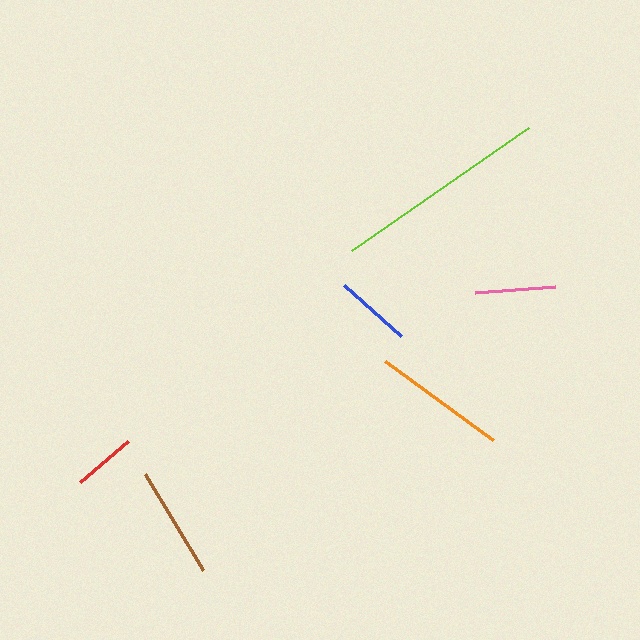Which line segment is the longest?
The lime line is the longest at approximately 215 pixels.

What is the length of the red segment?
The red segment is approximately 63 pixels long.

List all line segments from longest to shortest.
From longest to shortest: lime, orange, brown, pink, blue, red.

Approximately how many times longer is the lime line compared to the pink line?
The lime line is approximately 2.7 times the length of the pink line.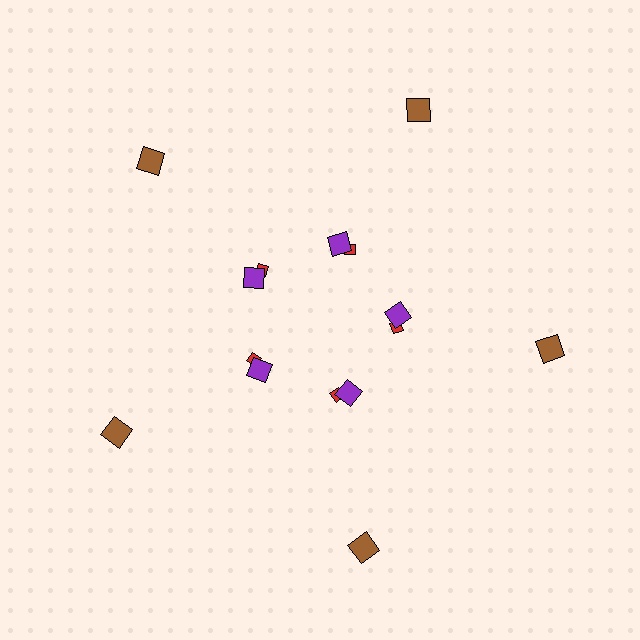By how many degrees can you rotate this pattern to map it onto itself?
The pattern maps onto itself every 72 degrees of rotation.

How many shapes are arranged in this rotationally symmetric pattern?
There are 15 shapes, arranged in 5 groups of 3.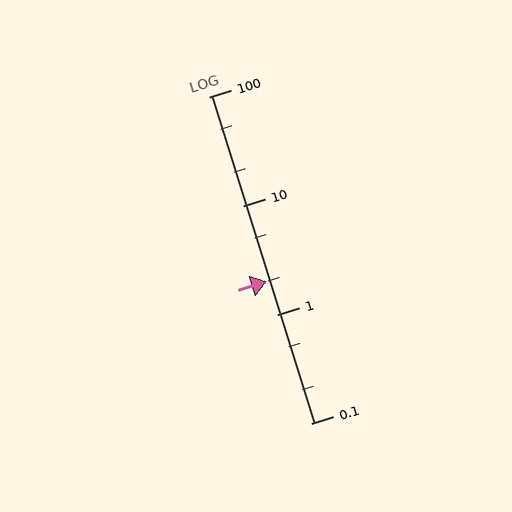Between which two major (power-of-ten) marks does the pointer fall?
The pointer is between 1 and 10.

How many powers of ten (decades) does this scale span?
The scale spans 3 decades, from 0.1 to 100.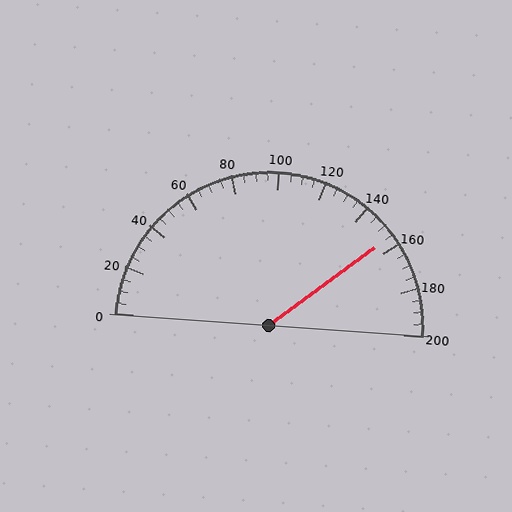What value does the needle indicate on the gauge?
The needle indicates approximately 155.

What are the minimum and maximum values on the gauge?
The gauge ranges from 0 to 200.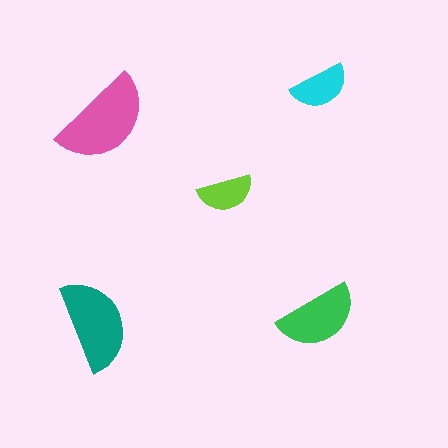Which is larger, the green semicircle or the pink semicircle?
The pink one.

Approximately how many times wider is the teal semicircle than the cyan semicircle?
About 1.5 times wider.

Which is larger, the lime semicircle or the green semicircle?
The green one.